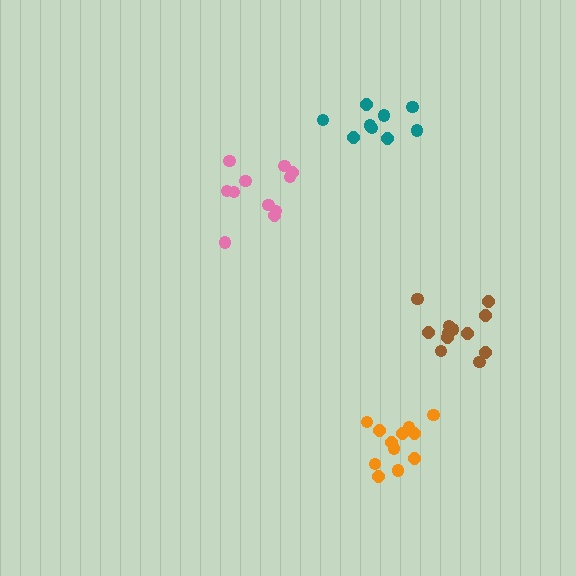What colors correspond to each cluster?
The clusters are colored: orange, pink, brown, teal.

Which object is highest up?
The teal cluster is topmost.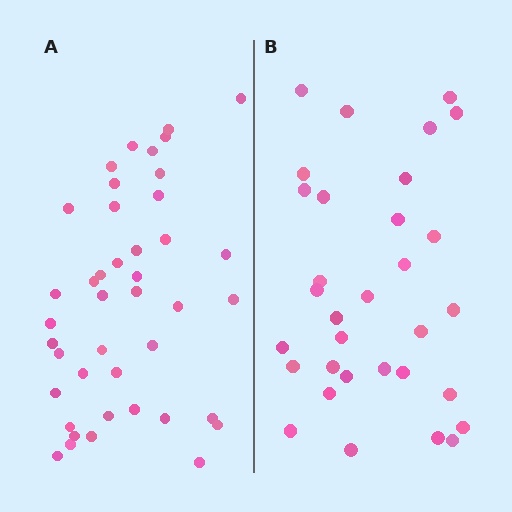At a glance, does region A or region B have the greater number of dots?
Region A (the left region) has more dots.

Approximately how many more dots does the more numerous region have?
Region A has roughly 10 or so more dots than region B.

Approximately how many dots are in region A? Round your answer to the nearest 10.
About 40 dots. (The exact count is 42, which rounds to 40.)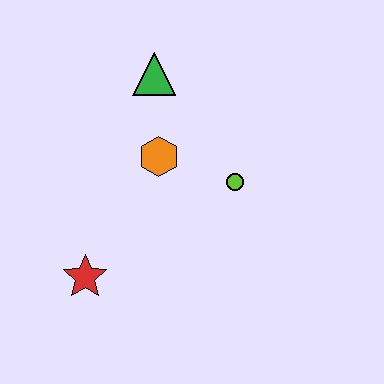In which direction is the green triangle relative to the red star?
The green triangle is above the red star.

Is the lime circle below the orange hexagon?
Yes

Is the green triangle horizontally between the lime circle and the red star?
Yes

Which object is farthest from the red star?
The green triangle is farthest from the red star.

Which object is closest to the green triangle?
The orange hexagon is closest to the green triangle.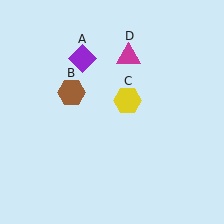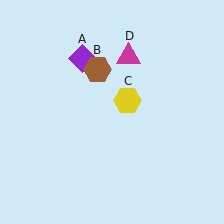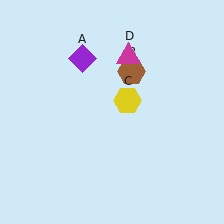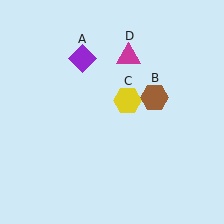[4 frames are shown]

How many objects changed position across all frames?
1 object changed position: brown hexagon (object B).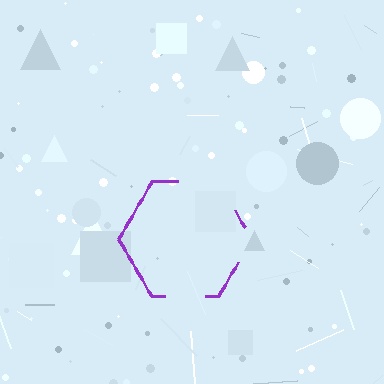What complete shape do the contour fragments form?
The contour fragments form a hexagon.